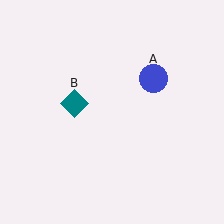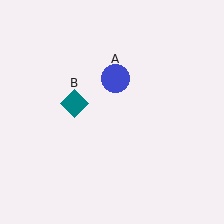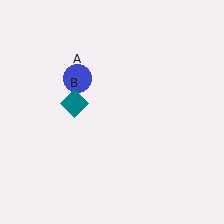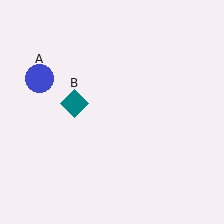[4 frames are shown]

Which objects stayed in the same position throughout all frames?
Teal diamond (object B) remained stationary.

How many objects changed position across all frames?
1 object changed position: blue circle (object A).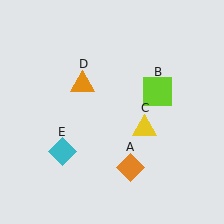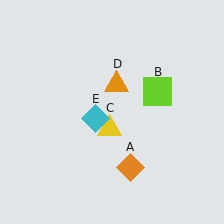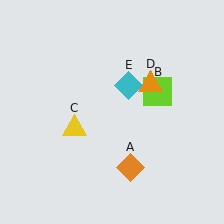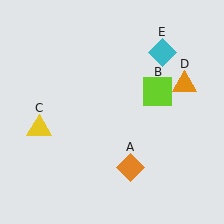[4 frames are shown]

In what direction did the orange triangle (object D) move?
The orange triangle (object D) moved right.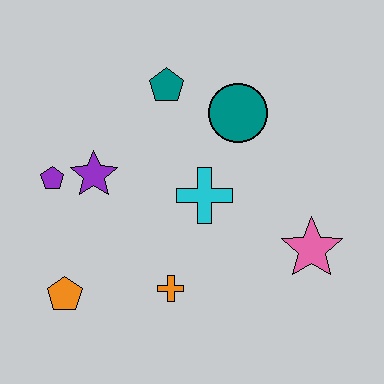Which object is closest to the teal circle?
The teal pentagon is closest to the teal circle.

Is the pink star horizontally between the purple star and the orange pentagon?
No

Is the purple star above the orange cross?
Yes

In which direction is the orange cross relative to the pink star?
The orange cross is to the left of the pink star.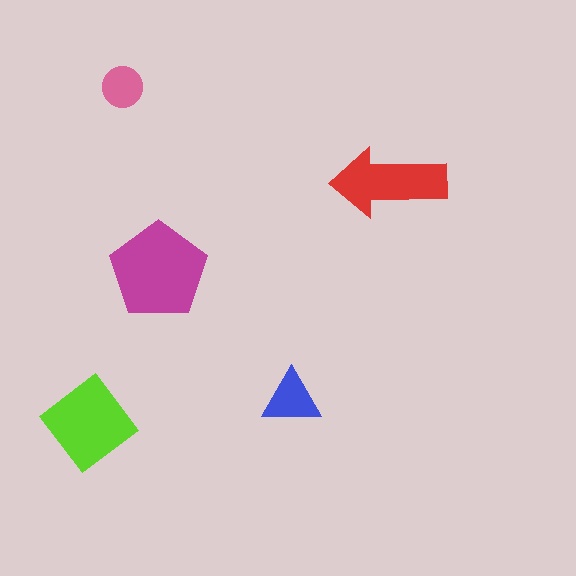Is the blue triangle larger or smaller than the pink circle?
Larger.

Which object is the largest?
The magenta pentagon.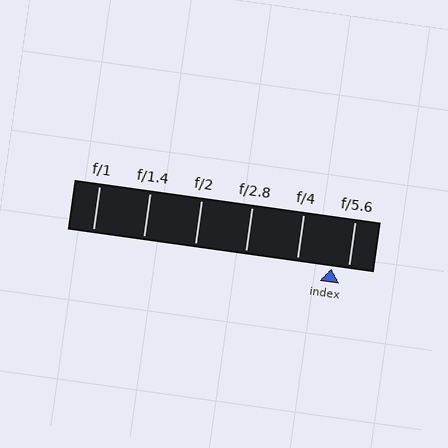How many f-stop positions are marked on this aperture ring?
There are 6 f-stop positions marked.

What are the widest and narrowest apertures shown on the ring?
The widest aperture shown is f/1 and the narrowest is f/5.6.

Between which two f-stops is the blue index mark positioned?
The index mark is between f/4 and f/5.6.